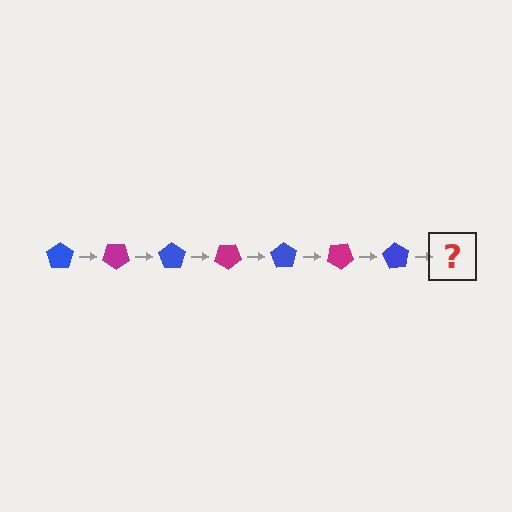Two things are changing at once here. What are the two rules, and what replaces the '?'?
The two rules are that it rotates 35 degrees each step and the color cycles through blue and magenta. The '?' should be a magenta pentagon, rotated 245 degrees from the start.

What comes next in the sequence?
The next element should be a magenta pentagon, rotated 245 degrees from the start.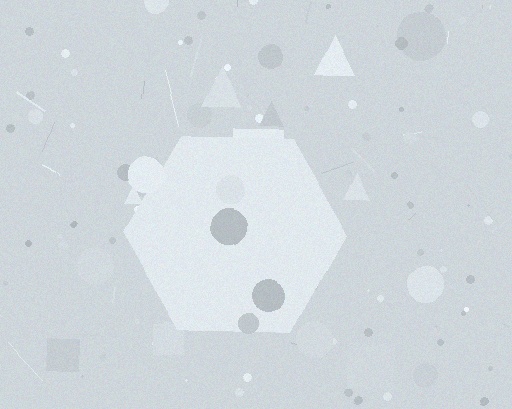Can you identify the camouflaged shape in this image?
The camouflaged shape is a hexagon.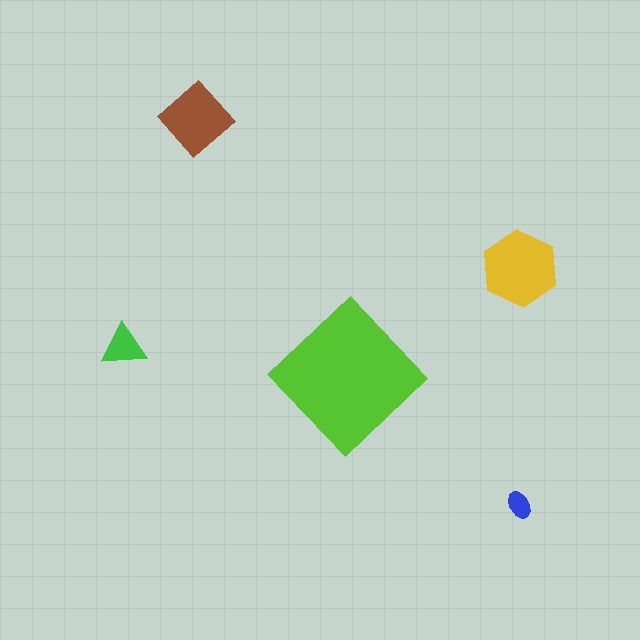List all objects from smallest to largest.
The blue ellipse, the green triangle, the brown diamond, the yellow hexagon, the lime diamond.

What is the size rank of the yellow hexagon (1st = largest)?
2nd.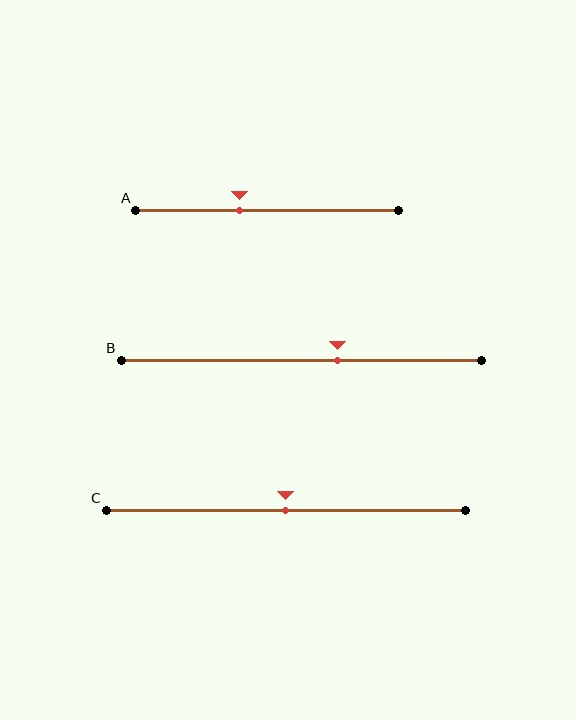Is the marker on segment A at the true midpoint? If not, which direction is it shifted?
No, the marker on segment A is shifted to the left by about 11% of the segment length.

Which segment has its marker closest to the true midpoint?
Segment C has its marker closest to the true midpoint.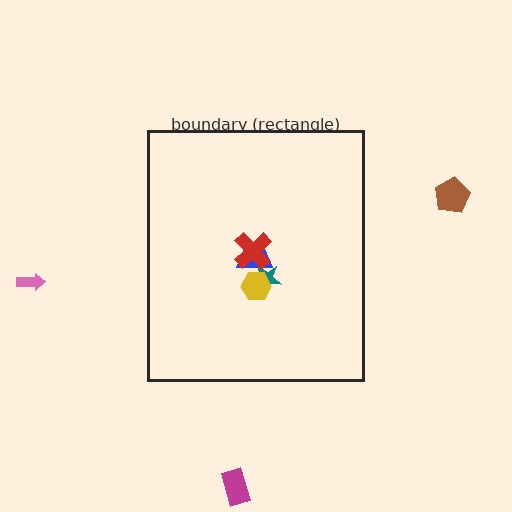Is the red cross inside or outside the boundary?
Inside.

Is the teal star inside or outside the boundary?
Inside.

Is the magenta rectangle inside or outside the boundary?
Outside.